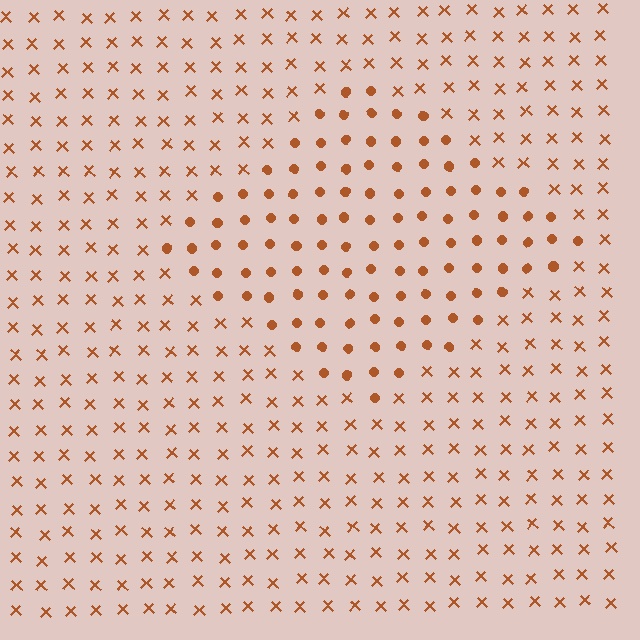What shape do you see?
I see a diamond.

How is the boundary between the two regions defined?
The boundary is defined by a change in element shape: circles inside vs. X marks outside. All elements share the same color and spacing.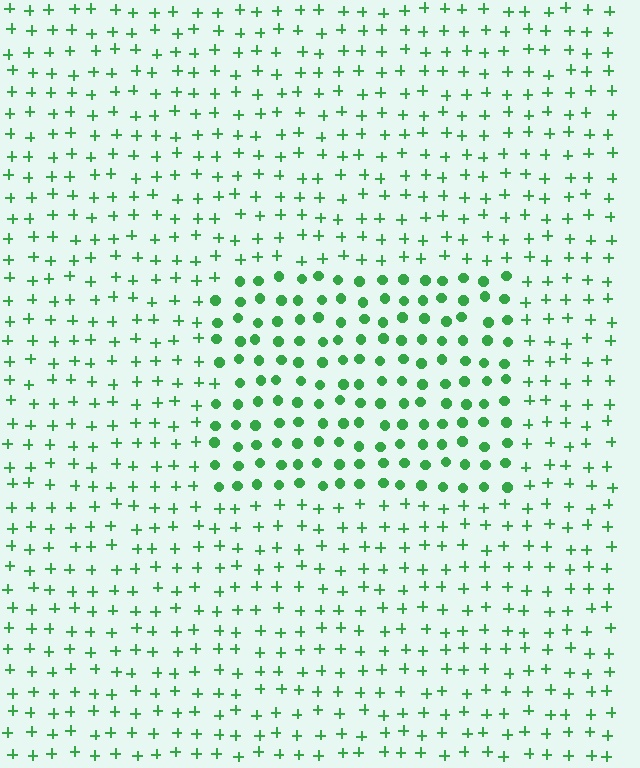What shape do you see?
I see a rectangle.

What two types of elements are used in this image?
The image uses circles inside the rectangle region and plus signs outside it.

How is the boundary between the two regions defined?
The boundary is defined by a change in element shape: circles inside vs. plus signs outside. All elements share the same color and spacing.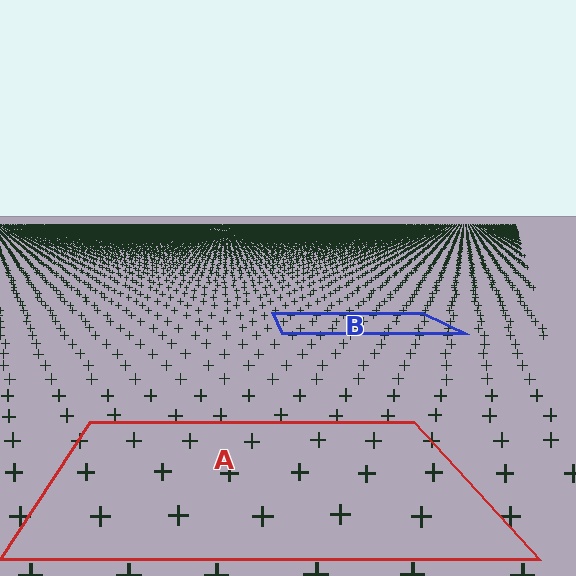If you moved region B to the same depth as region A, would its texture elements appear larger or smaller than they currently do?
They would appear larger. At a closer depth, the same texture elements are projected at a bigger on-screen size.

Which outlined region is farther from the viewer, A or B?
Region B is farther from the viewer — the texture elements inside it appear smaller and more densely packed.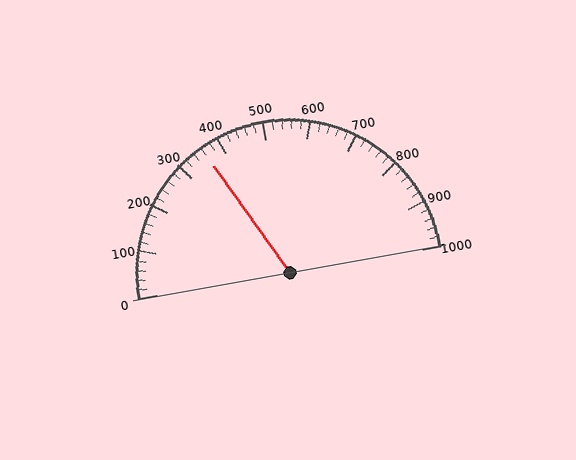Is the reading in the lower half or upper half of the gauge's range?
The reading is in the lower half of the range (0 to 1000).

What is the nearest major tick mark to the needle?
The nearest major tick mark is 400.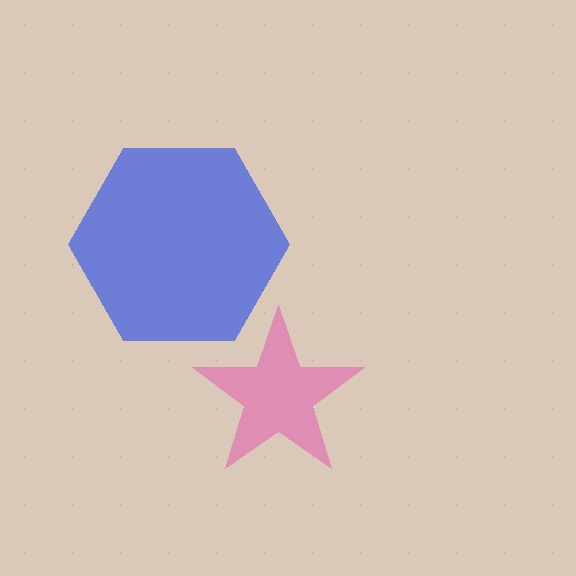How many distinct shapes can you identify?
There are 2 distinct shapes: a blue hexagon, a pink star.